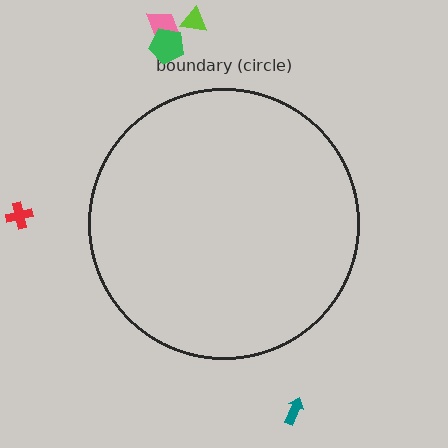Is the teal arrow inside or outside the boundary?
Outside.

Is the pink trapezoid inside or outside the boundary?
Outside.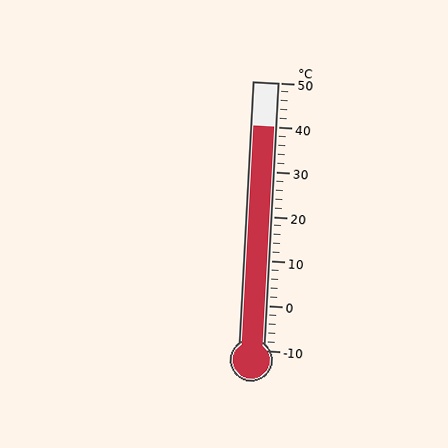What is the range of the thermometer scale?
The thermometer scale ranges from -10°C to 50°C.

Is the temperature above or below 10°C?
The temperature is above 10°C.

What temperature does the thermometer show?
The thermometer shows approximately 40°C.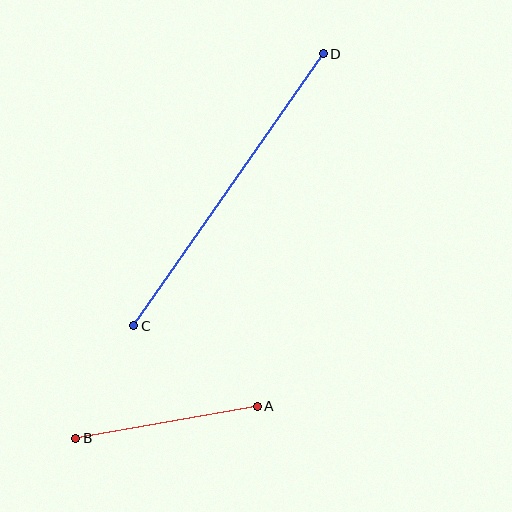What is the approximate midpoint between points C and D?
The midpoint is at approximately (229, 190) pixels.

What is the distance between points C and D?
The distance is approximately 332 pixels.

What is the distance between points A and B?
The distance is approximately 184 pixels.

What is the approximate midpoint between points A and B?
The midpoint is at approximately (167, 422) pixels.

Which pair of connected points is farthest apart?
Points C and D are farthest apart.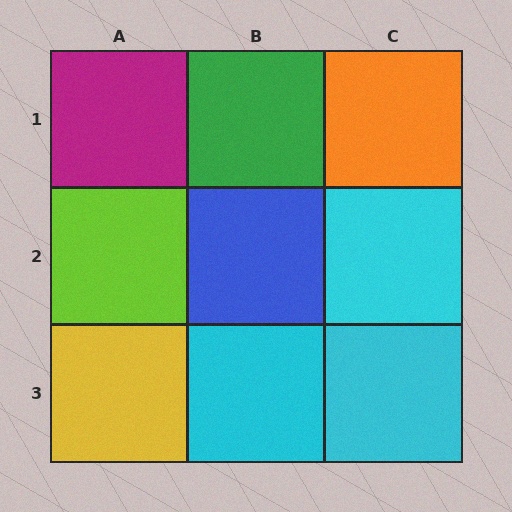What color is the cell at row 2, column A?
Lime.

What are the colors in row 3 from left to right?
Yellow, cyan, cyan.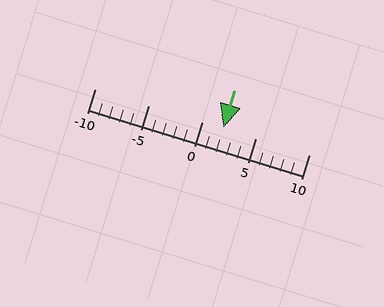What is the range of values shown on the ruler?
The ruler shows values from -10 to 10.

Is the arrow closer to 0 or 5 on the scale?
The arrow is closer to 0.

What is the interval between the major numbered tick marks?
The major tick marks are spaced 5 units apart.